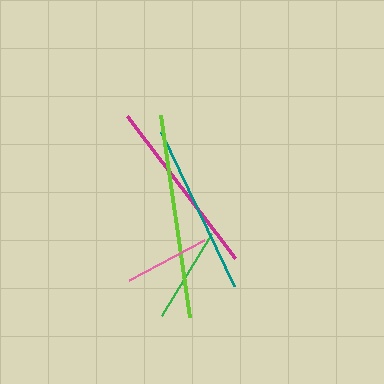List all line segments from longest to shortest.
From longest to shortest: lime, magenta, teal, green, pink.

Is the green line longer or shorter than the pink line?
The green line is longer than the pink line.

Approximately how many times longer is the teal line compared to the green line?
The teal line is approximately 1.8 times the length of the green line.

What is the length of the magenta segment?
The magenta segment is approximately 178 pixels long.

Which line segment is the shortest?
The pink line is the shortest at approximately 85 pixels.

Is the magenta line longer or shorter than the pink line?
The magenta line is longer than the pink line.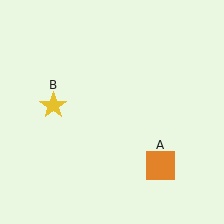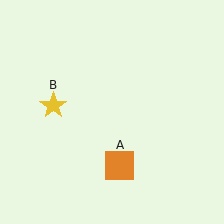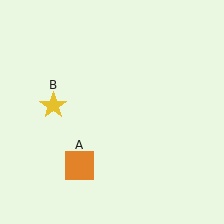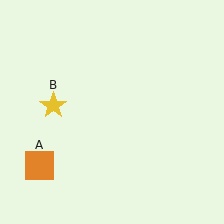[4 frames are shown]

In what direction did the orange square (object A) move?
The orange square (object A) moved left.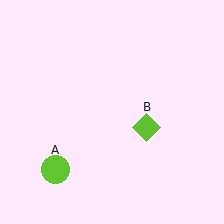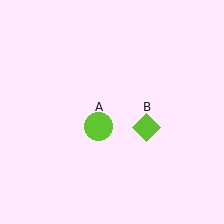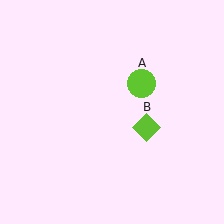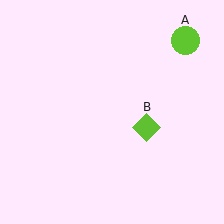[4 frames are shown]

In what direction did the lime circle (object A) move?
The lime circle (object A) moved up and to the right.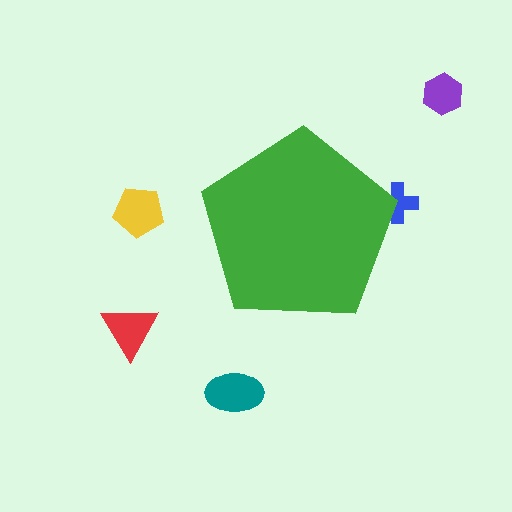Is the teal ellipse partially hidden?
No, the teal ellipse is fully visible.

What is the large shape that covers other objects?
A green pentagon.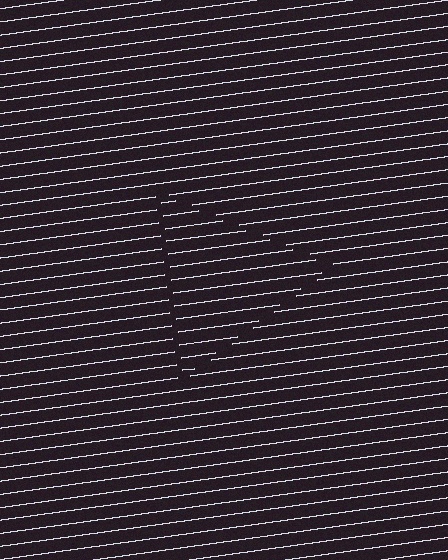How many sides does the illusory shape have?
3 sides — the line-ends trace a triangle.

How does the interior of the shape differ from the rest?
The interior of the shape contains the same grating, shifted by half a period — the contour is defined by the phase discontinuity where line-ends from the inner and outer gratings abut.